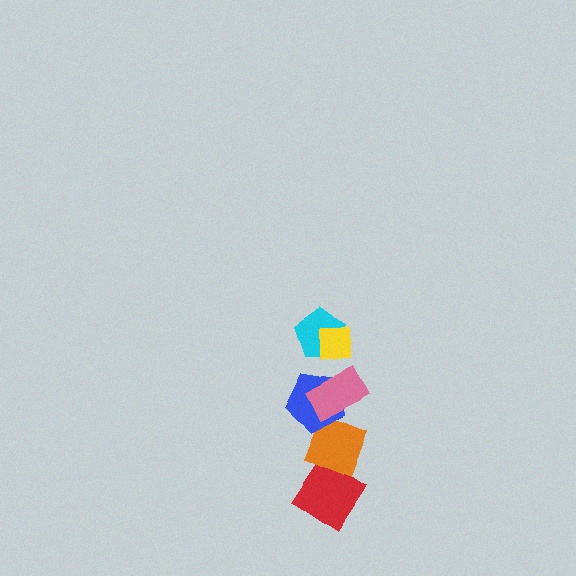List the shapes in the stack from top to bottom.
From top to bottom: the yellow square, the cyan pentagon, the pink rectangle, the blue pentagon, the orange diamond, the red diamond.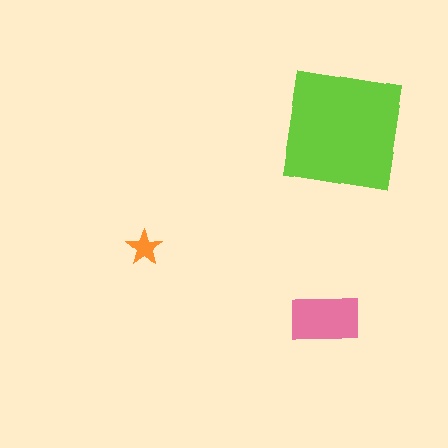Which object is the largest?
The lime square.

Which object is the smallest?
The orange star.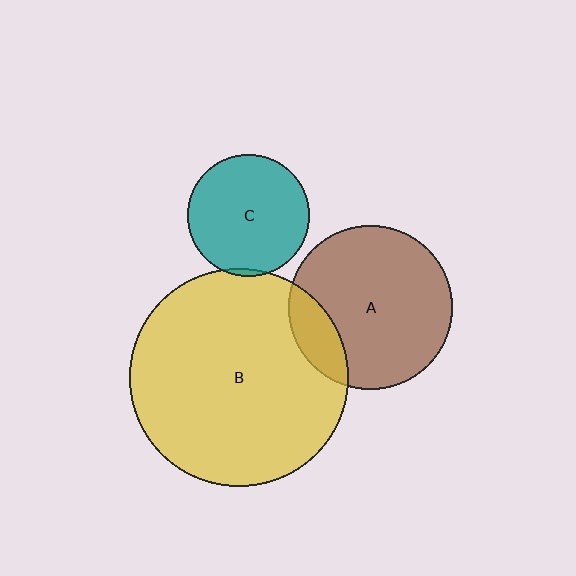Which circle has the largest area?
Circle B (yellow).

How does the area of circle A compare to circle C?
Approximately 1.8 times.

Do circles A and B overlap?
Yes.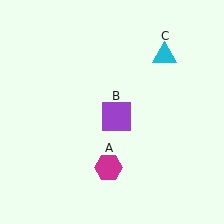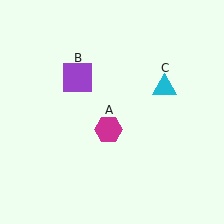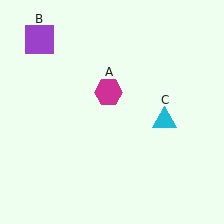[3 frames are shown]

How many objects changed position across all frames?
3 objects changed position: magenta hexagon (object A), purple square (object B), cyan triangle (object C).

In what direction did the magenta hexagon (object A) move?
The magenta hexagon (object A) moved up.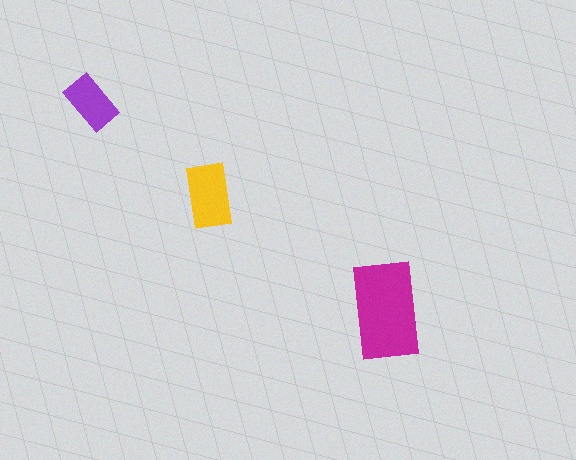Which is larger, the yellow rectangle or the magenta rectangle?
The magenta one.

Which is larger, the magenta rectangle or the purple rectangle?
The magenta one.